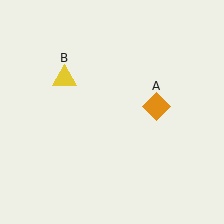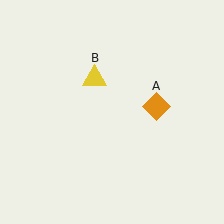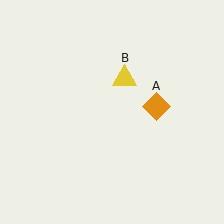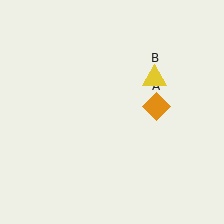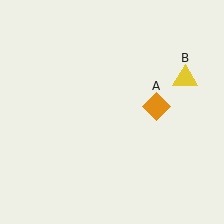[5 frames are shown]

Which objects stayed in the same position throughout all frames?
Orange diamond (object A) remained stationary.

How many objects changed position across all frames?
1 object changed position: yellow triangle (object B).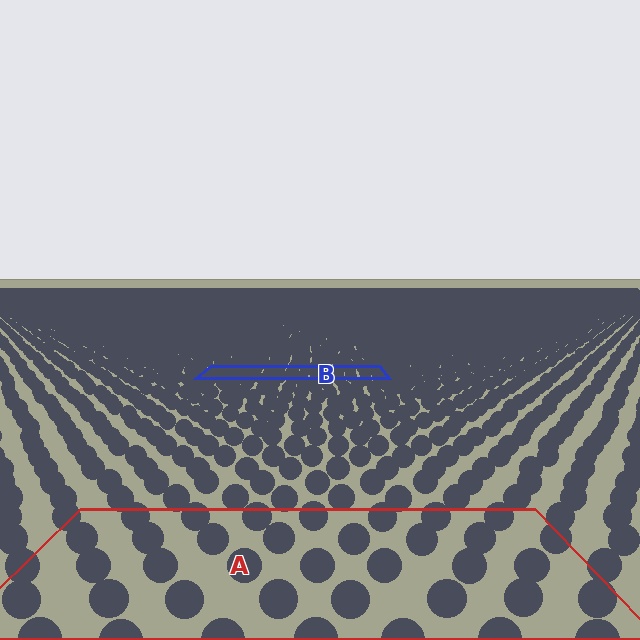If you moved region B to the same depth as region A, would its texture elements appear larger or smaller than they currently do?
They would appear larger. At a closer depth, the same texture elements are projected at a bigger on-screen size.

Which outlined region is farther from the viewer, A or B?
Region B is farther from the viewer — the texture elements inside it appear smaller and more densely packed.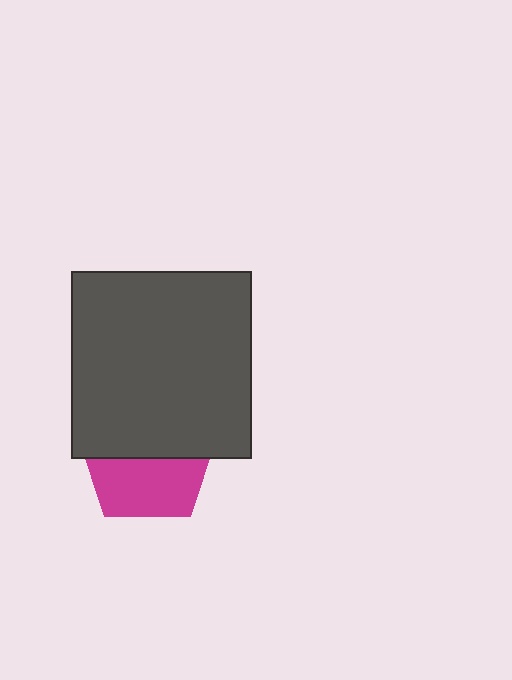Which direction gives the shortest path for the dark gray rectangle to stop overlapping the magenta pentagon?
Moving up gives the shortest separation.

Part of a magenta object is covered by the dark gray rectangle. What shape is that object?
It is a pentagon.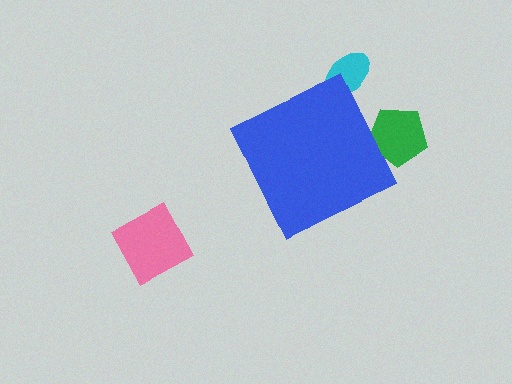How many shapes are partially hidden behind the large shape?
2 shapes are partially hidden.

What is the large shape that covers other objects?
A blue diamond.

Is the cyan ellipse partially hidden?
Yes, the cyan ellipse is partially hidden behind the blue diamond.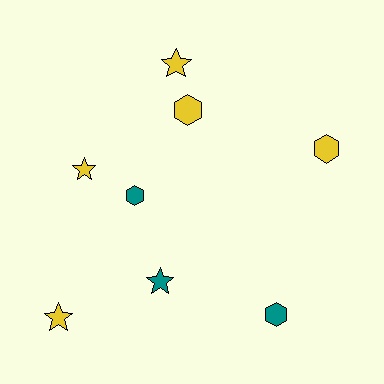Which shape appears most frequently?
Hexagon, with 4 objects.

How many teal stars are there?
There is 1 teal star.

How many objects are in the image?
There are 8 objects.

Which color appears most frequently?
Yellow, with 5 objects.